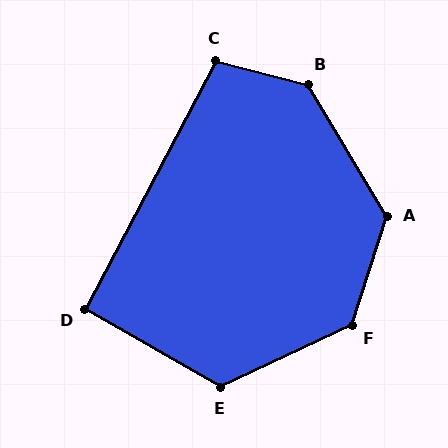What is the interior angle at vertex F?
Approximately 133 degrees (obtuse).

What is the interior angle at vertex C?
Approximately 104 degrees (obtuse).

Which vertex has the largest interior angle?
B, at approximately 135 degrees.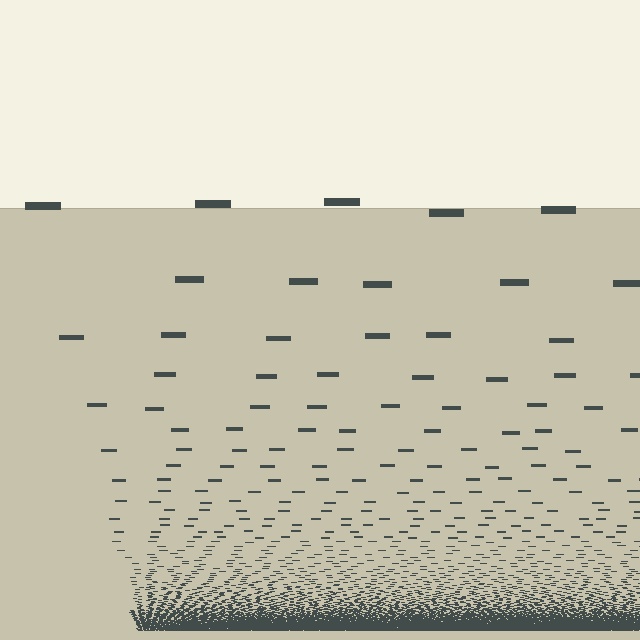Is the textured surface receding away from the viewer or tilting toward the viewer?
The surface appears to tilt toward the viewer. Texture elements get larger and sparser toward the top.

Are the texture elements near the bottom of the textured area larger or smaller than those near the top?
Smaller. The gradient is inverted — elements near the bottom are smaller and denser.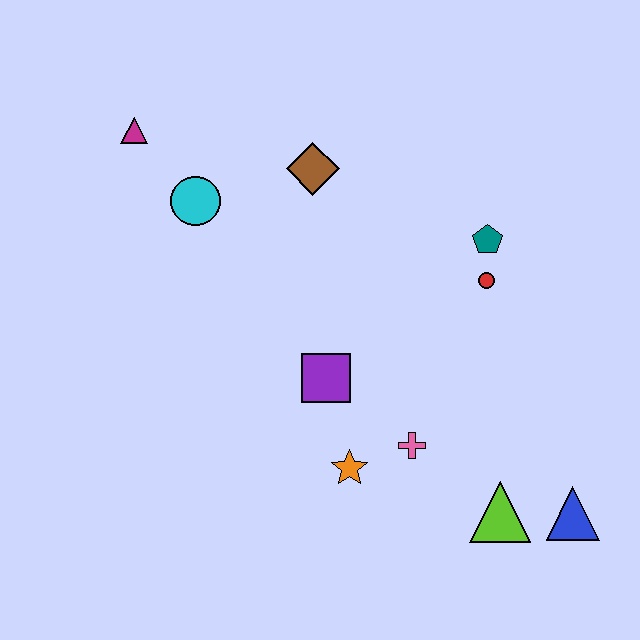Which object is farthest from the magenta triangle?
The blue triangle is farthest from the magenta triangle.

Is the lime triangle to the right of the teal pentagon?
Yes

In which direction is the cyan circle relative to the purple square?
The cyan circle is above the purple square.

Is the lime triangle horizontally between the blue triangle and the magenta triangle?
Yes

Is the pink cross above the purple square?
No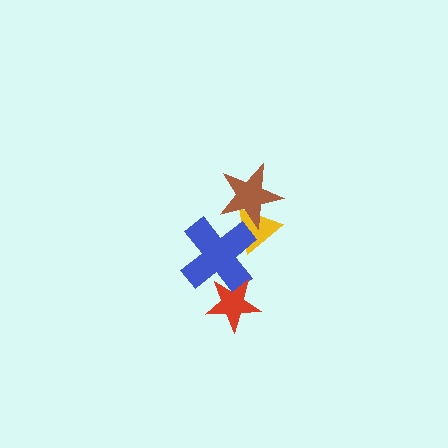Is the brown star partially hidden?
No, no other shape covers it.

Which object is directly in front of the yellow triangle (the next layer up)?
The blue cross is directly in front of the yellow triangle.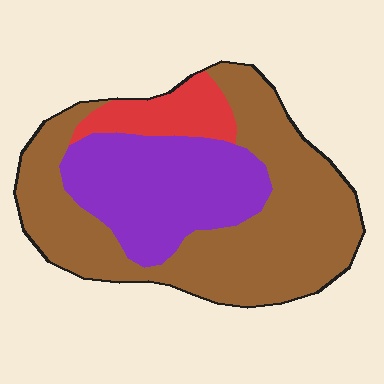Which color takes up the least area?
Red, at roughly 10%.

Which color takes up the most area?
Brown, at roughly 60%.